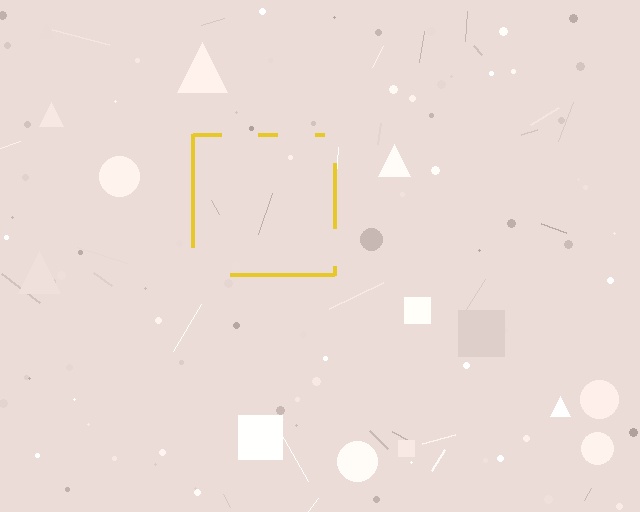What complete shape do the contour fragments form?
The contour fragments form a square.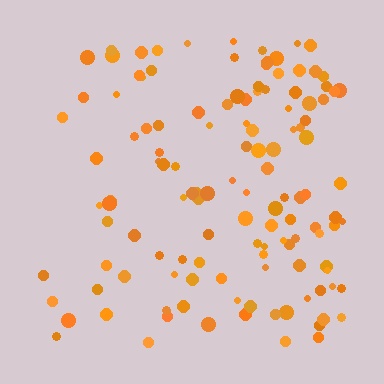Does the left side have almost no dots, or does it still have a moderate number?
Still a moderate number, just noticeably fewer than the right.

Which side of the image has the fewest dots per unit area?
The left.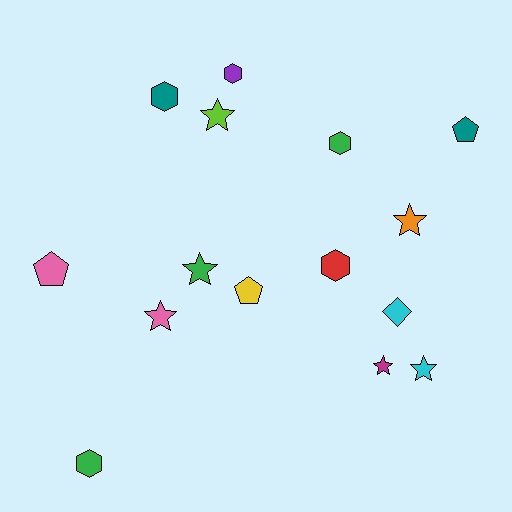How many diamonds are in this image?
There is 1 diamond.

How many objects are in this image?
There are 15 objects.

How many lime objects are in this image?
There is 1 lime object.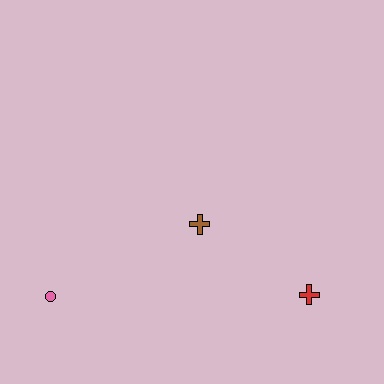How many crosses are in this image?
There are 2 crosses.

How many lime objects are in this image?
There are no lime objects.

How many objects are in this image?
There are 3 objects.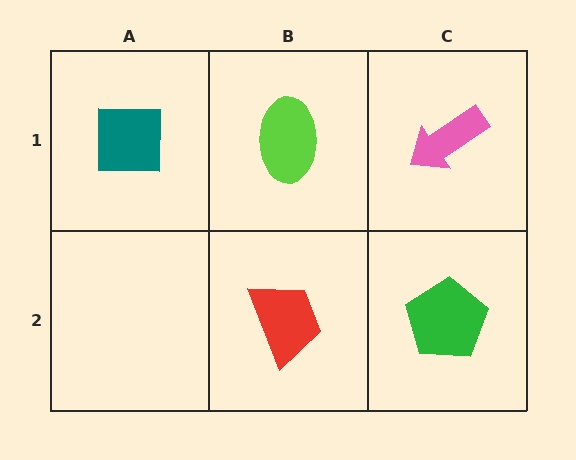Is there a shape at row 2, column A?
No, that cell is empty.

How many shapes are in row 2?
2 shapes.